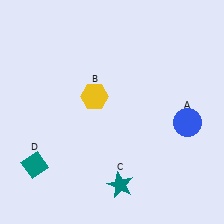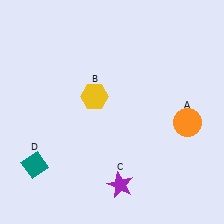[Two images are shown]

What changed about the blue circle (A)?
In Image 1, A is blue. In Image 2, it changed to orange.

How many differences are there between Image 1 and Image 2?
There are 2 differences between the two images.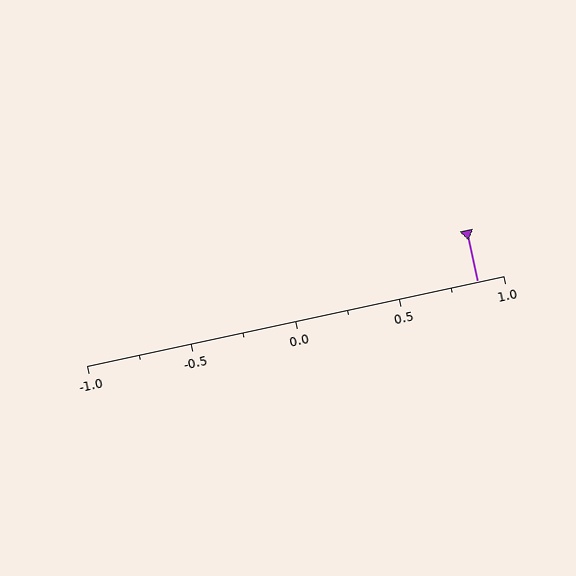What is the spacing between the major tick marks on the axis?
The major ticks are spaced 0.5 apart.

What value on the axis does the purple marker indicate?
The marker indicates approximately 0.88.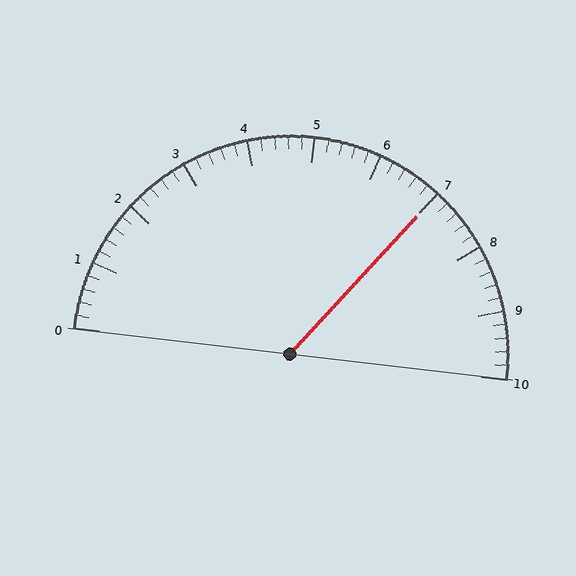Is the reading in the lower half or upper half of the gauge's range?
The reading is in the upper half of the range (0 to 10).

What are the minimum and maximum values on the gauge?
The gauge ranges from 0 to 10.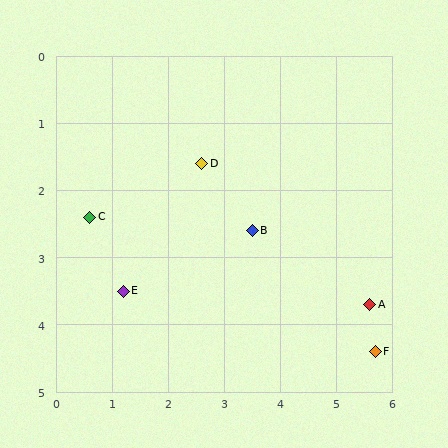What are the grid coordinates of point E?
Point E is at approximately (1.2, 3.5).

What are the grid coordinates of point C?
Point C is at approximately (0.6, 2.4).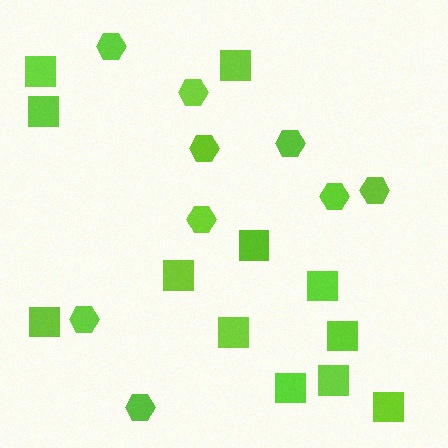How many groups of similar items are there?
There are 2 groups: one group of hexagons (9) and one group of squares (12).